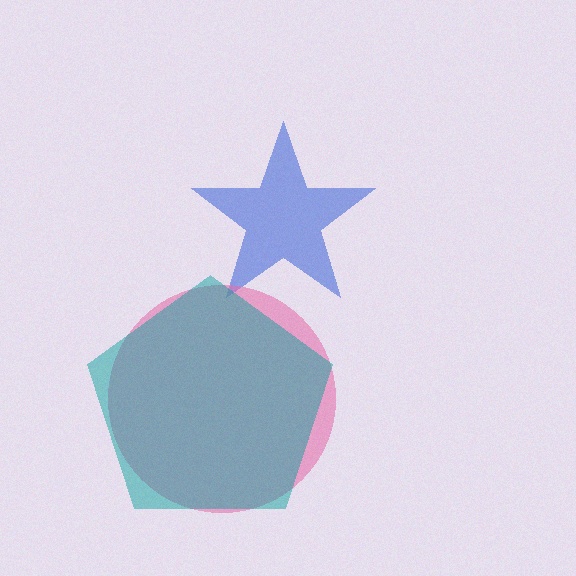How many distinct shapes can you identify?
There are 3 distinct shapes: a blue star, a pink circle, a teal pentagon.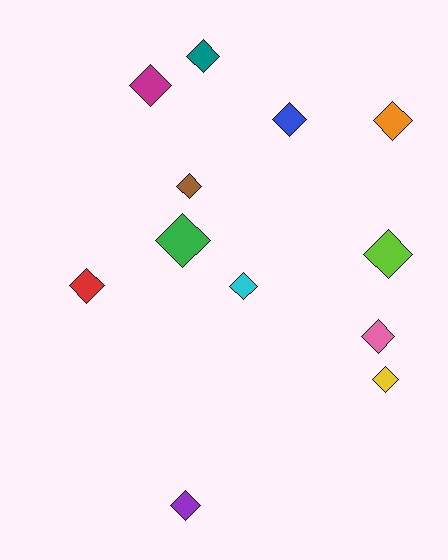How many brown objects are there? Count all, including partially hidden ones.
There is 1 brown object.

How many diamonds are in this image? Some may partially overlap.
There are 12 diamonds.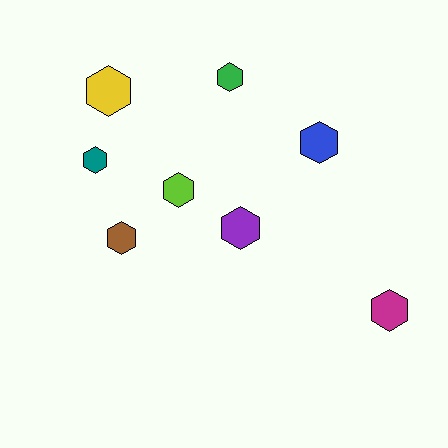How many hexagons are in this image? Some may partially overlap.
There are 8 hexagons.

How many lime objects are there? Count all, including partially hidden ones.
There is 1 lime object.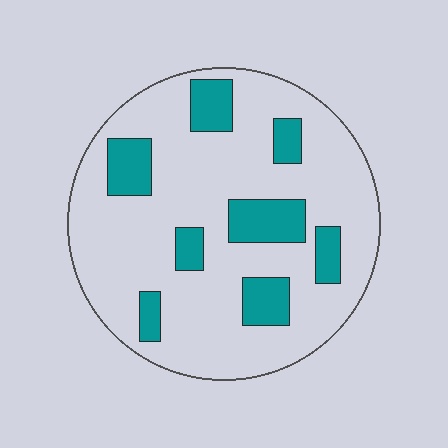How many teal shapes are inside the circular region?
8.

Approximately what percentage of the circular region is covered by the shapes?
Approximately 20%.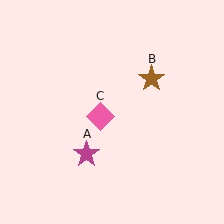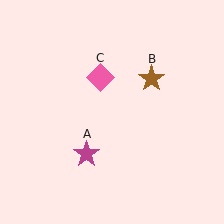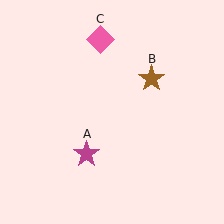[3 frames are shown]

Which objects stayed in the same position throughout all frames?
Magenta star (object A) and brown star (object B) remained stationary.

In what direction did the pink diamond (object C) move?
The pink diamond (object C) moved up.